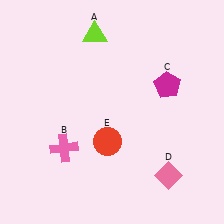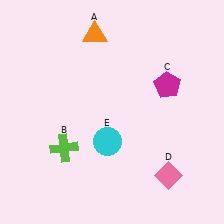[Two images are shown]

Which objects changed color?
A changed from lime to orange. B changed from pink to lime. E changed from red to cyan.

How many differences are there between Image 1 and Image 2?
There are 3 differences between the two images.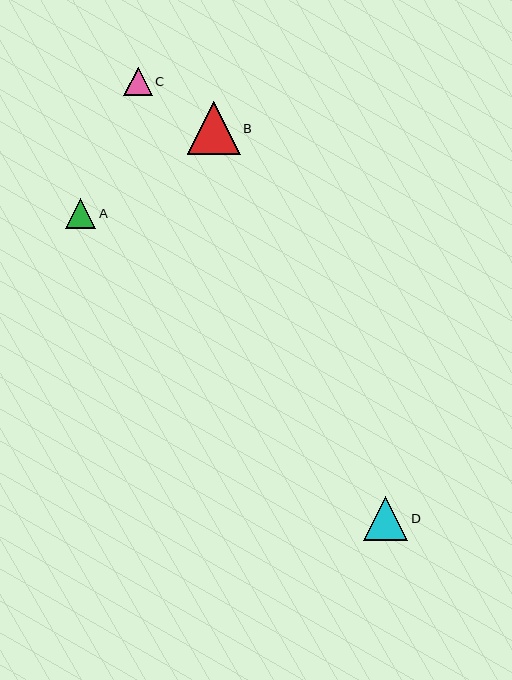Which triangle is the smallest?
Triangle C is the smallest with a size of approximately 28 pixels.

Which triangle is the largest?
Triangle B is the largest with a size of approximately 53 pixels.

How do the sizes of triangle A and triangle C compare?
Triangle A and triangle C are approximately the same size.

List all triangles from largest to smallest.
From largest to smallest: B, D, A, C.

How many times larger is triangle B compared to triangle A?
Triangle B is approximately 1.7 times the size of triangle A.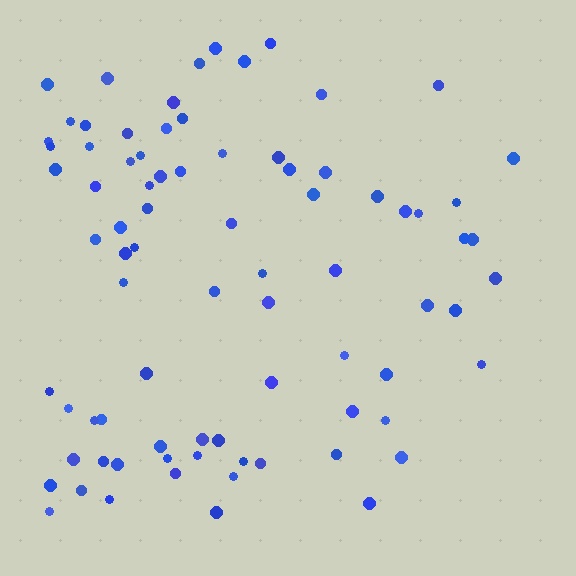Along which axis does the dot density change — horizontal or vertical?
Horizontal.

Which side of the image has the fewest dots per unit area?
The right.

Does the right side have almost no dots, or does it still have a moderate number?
Still a moderate number, just noticeably fewer than the left.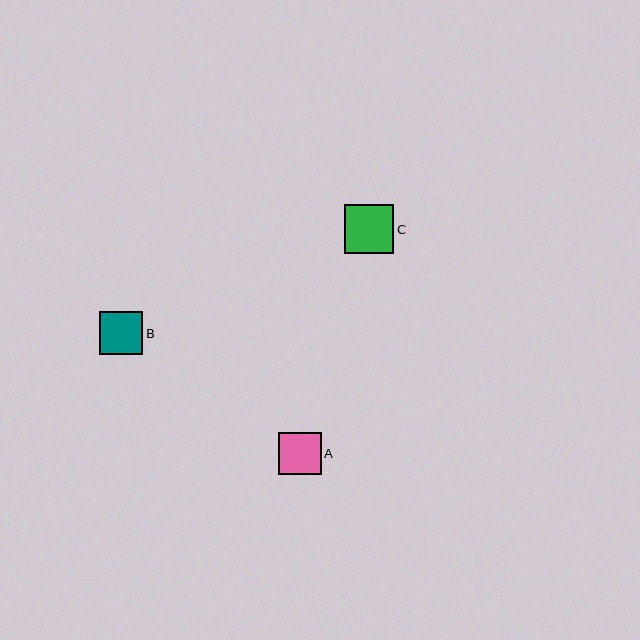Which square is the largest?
Square C is the largest with a size of approximately 49 pixels.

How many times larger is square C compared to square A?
Square C is approximately 1.2 times the size of square A.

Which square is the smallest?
Square A is the smallest with a size of approximately 42 pixels.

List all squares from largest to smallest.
From largest to smallest: C, B, A.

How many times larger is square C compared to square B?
Square C is approximately 1.1 times the size of square B.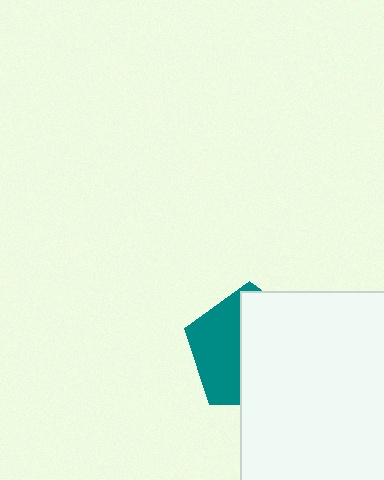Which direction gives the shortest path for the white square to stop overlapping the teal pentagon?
Moving right gives the shortest separation.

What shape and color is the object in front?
The object in front is a white square.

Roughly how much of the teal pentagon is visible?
A small part of it is visible (roughly 40%).